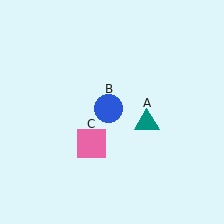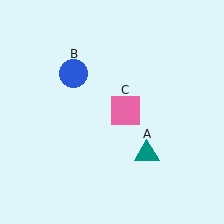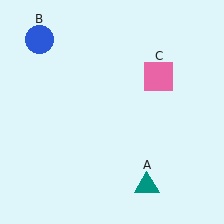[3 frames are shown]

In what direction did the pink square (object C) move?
The pink square (object C) moved up and to the right.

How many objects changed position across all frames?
3 objects changed position: teal triangle (object A), blue circle (object B), pink square (object C).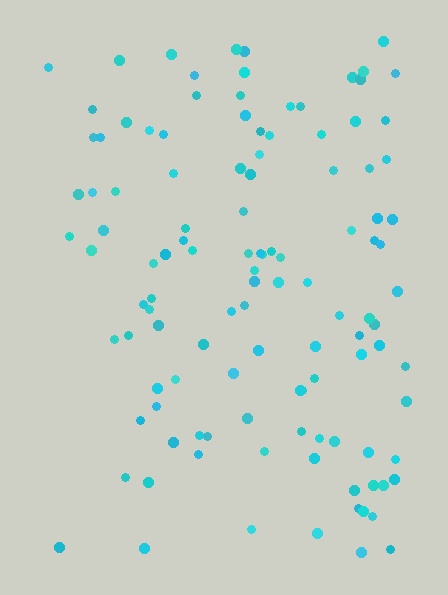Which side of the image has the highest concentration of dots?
The right.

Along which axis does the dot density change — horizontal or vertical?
Horizontal.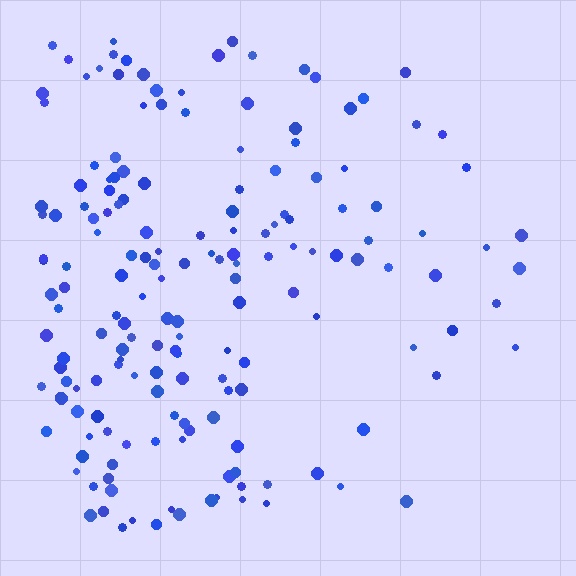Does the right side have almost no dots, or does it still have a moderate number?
Still a moderate number, just noticeably fewer than the left.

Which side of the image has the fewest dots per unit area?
The right.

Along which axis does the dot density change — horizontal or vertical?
Horizontal.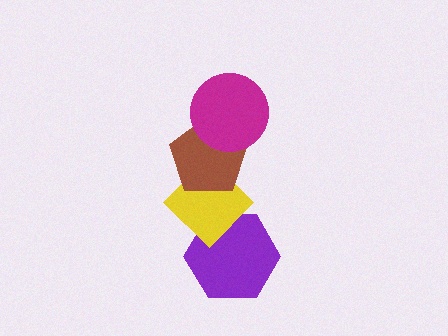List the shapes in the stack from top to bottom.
From top to bottom: the magenta circle, the brown pentagon, the yellow diamond, the purple hexagon.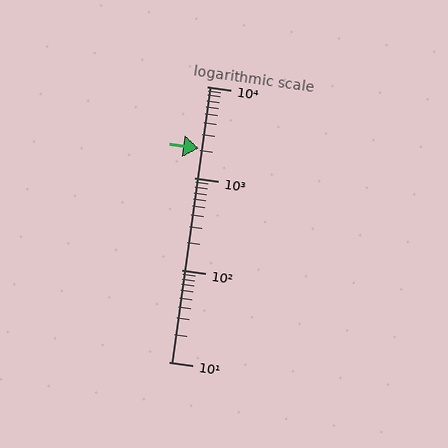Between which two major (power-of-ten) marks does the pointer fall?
The pointer is between 1000 and 10000.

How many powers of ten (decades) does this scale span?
The scale spans 3 decades, from 10 to 10000.